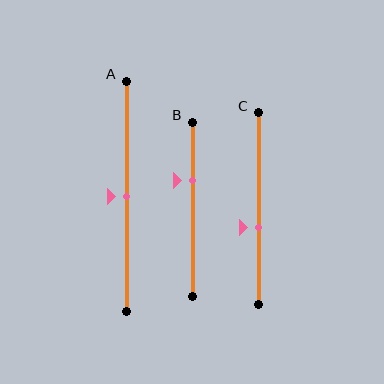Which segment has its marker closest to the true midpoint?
Segment A has its marker closest to the true midpoint.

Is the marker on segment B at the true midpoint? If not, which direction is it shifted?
No, the marker on segment B is shifted upward by about 17% of the segment length.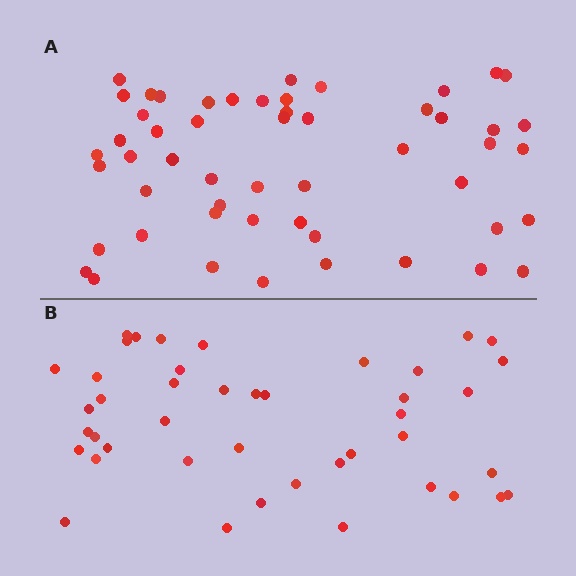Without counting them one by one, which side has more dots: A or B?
Region A (the top region) has more dots.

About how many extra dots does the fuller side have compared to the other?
Region A has roughly 10 or so more dots than region B.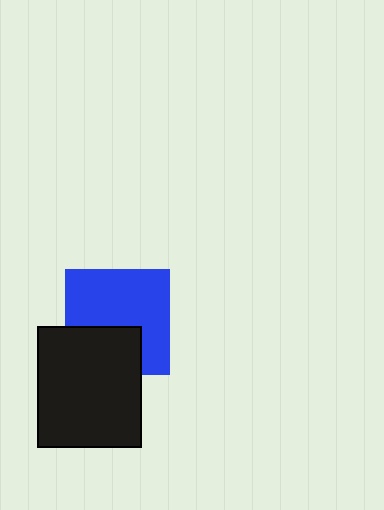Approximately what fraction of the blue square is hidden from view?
Roughly 34% of the blue square is hidden behind the black rectangle.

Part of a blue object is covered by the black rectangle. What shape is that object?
It is a square.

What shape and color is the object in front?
The object in front is a black rectangle.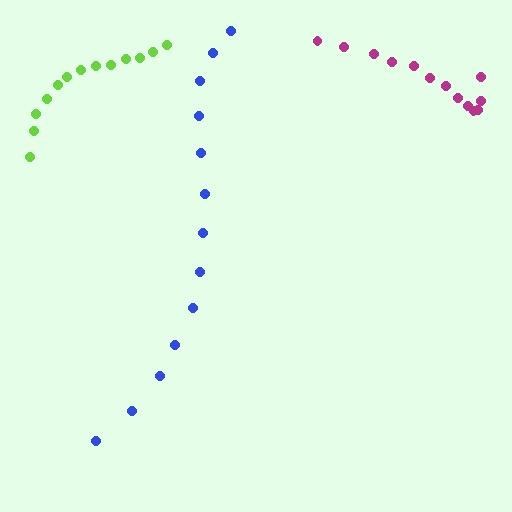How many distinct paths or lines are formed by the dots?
There are 3 distinct paths.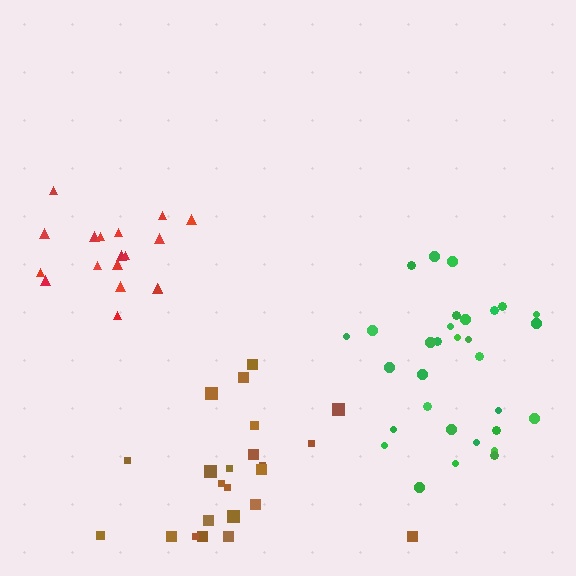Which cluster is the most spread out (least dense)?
Brown.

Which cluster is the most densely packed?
Red.